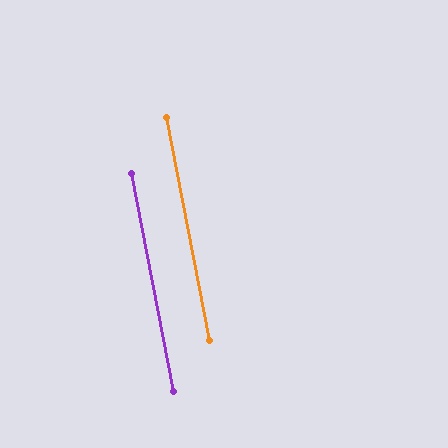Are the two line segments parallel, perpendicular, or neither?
Parallel — their directions differ by only 0.0°.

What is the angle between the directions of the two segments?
Approximately 0 degrees.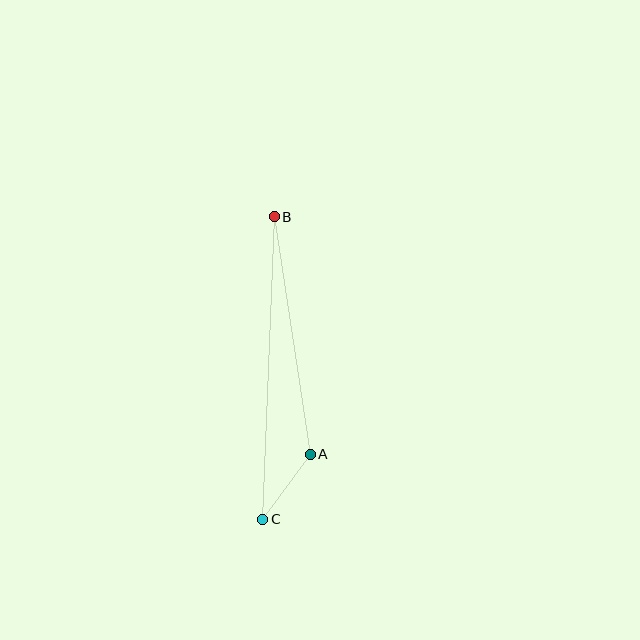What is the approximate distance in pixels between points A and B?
The distance between A and B is approximately 240 pixels.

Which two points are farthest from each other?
Points B and C are farthest from each other.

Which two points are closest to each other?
Points A and C are closest to each other.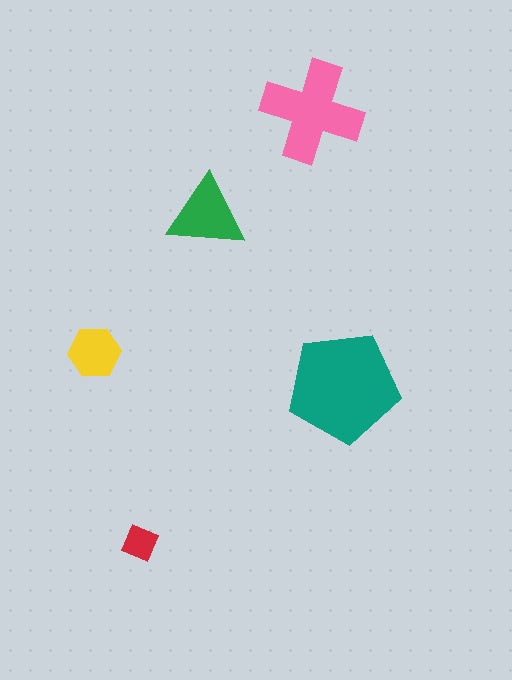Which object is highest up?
The pink cross is topmost.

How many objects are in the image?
There are 5 objects in the image.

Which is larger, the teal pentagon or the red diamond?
The teal pentagon.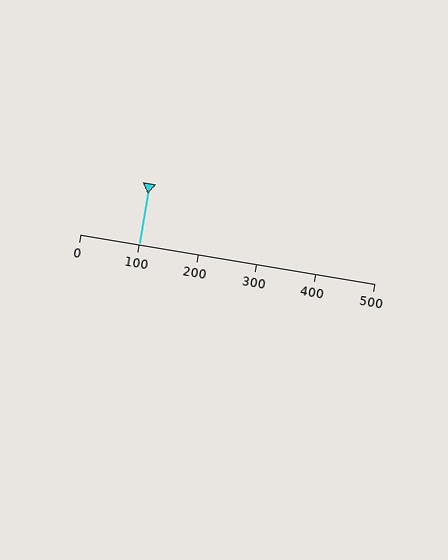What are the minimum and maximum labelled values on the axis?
The axis runs from 0 to 500.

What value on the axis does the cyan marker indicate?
The marker indicates approximately 100.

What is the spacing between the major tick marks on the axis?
The major ticks are spaced 100 apart.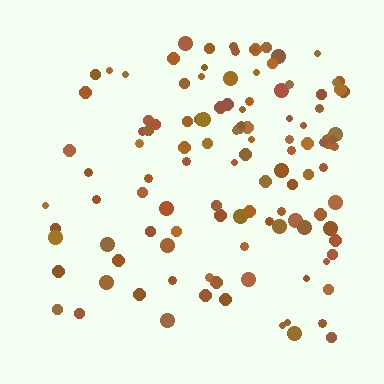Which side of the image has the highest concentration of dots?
The right.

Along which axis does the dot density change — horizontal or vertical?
Horizontal.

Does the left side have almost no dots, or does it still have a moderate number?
Still a moderate number, just noticeably fewer than the right.